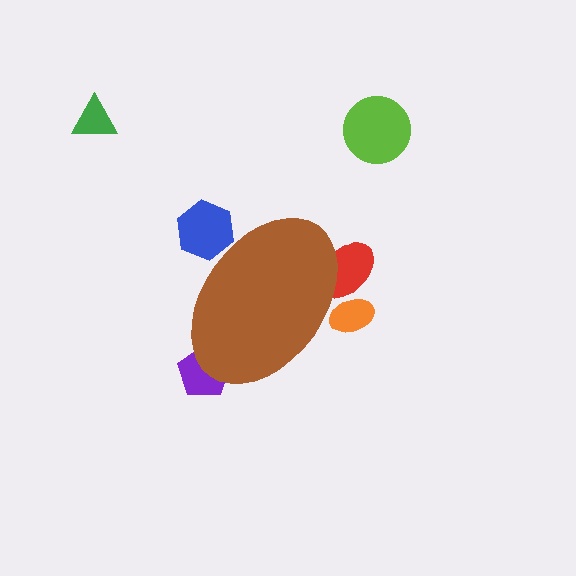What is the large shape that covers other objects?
A brown ellipse.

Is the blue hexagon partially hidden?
Yes, the blue hexagon is partially hidden behind the brown ellipse.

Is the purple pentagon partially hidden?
Yes, the purple pentagon is partially hidden behind the brown ellipse.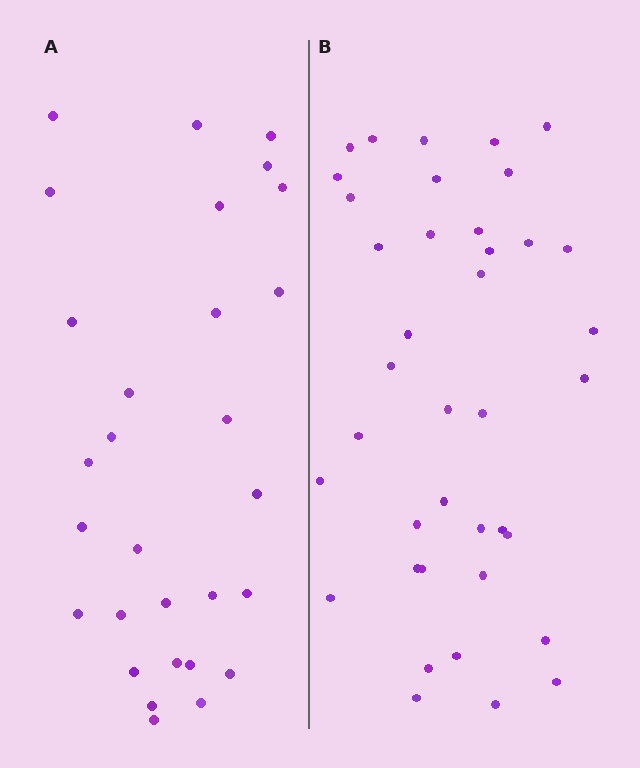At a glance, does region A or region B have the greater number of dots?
Region B (the right region) has more dots.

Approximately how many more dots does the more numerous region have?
Region B has roughly 10 or so more dots than region A.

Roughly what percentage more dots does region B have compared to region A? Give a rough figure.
About 35% more.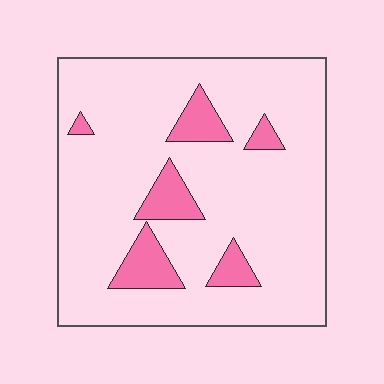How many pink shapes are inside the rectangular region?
6.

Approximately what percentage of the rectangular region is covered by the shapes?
Approximately 15%.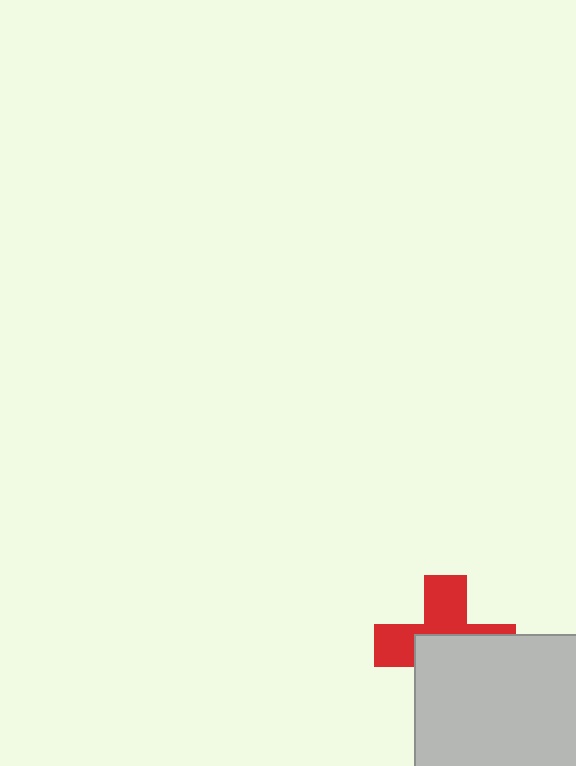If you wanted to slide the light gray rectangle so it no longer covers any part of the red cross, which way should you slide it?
Slide it down — that is the most direct way to separate the two shapes.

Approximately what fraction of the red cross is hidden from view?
Roughly 53% of the red cross is hidden behind the light gray rectangle.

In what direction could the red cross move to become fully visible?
The red cross could move up. That would shift it out from behind the light gray rectangle entirely.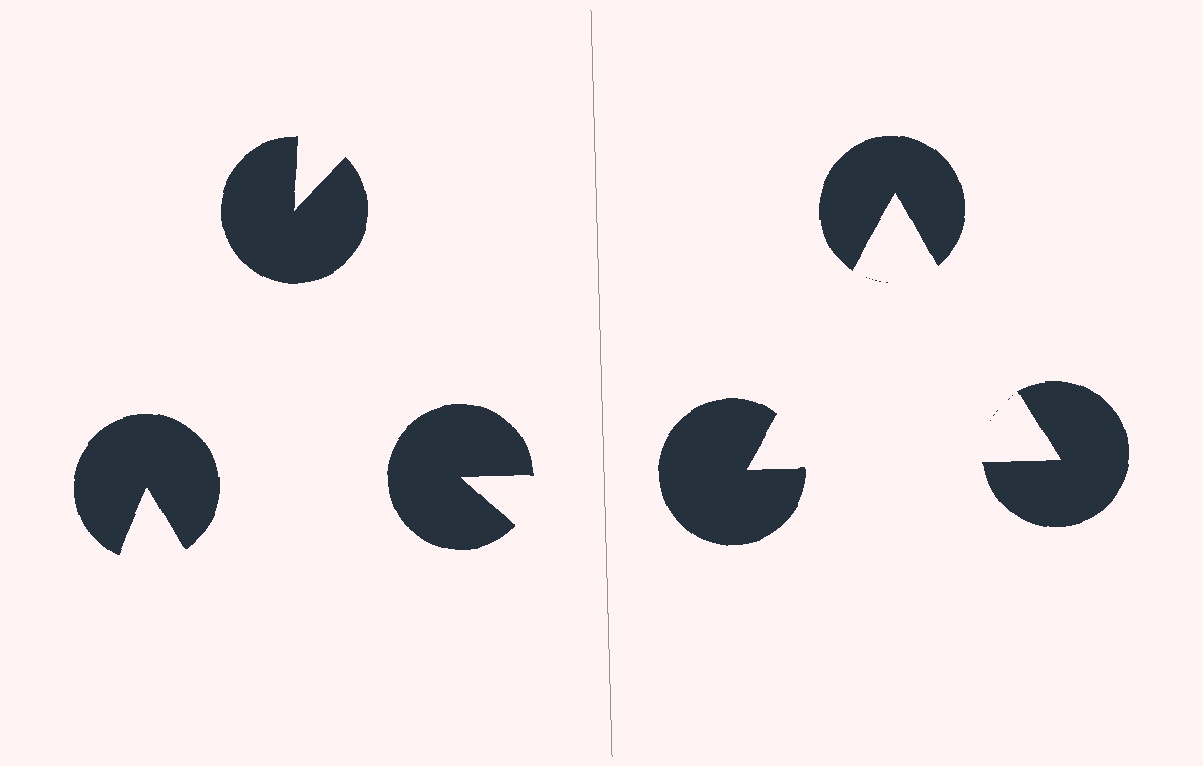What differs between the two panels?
The pac-man discs are positioned identically on both sides; only the wedge orientations differ. On the right they align to a triangle; on the left they are misaligned.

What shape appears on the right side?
An illusory triangle.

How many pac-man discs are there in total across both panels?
6 — 3 on each side.